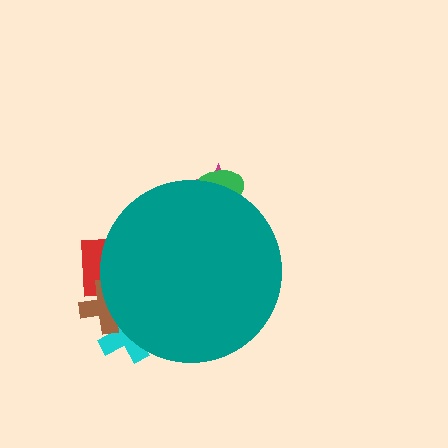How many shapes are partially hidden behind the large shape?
5 shapes are partially hidden.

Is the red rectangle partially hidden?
Yes, the red rectangle is partially hidden behind the teal circle.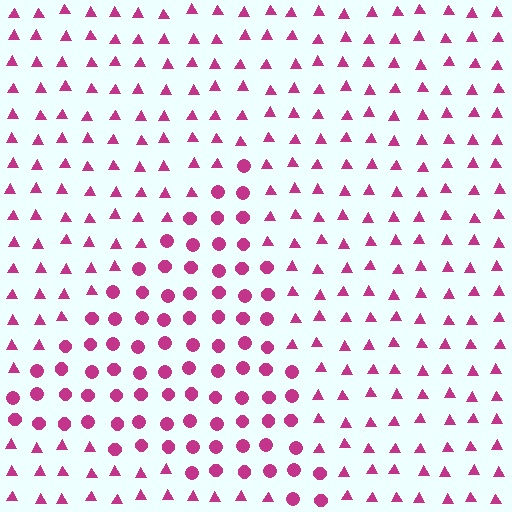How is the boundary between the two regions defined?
The boundary is defined by a change in element shape: circles inside vs. triangles outside. All elements share the same color and spacing.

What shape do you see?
I see a triangle.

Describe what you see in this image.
The image is filled with small magenta elements arranged in a uniform grid. A triangle-shaped region contains circles, while the surrounding area contains triangles. The boundary is defined purely by the change in element shape.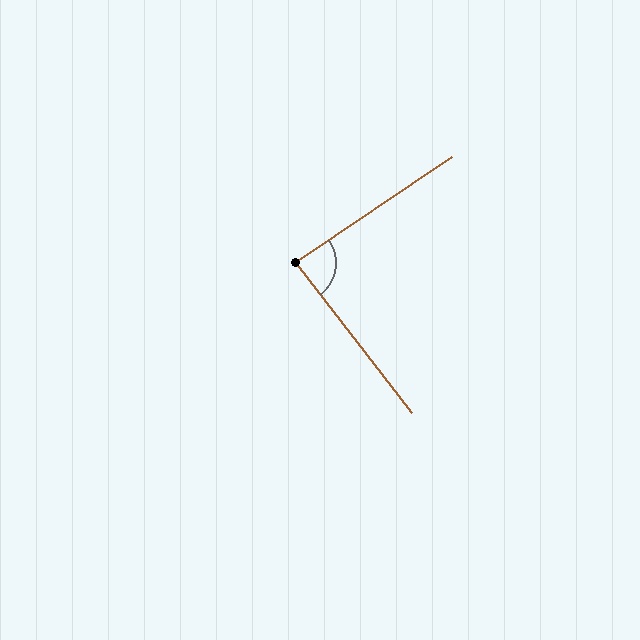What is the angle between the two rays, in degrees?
Approximately 86 degrees.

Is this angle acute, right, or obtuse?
It is approximately a right angle.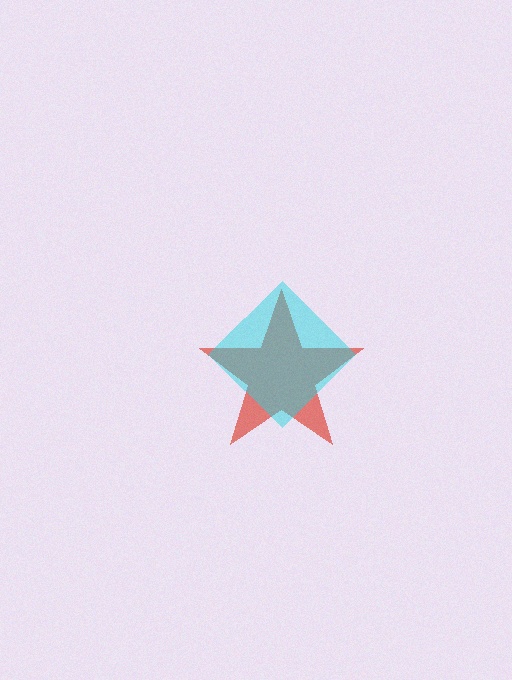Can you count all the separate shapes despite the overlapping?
Yes, there are 2 separate shapes.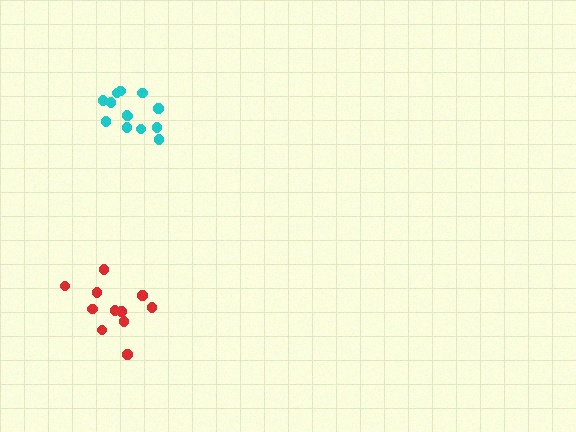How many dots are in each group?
Group 1: 13 dots, Group 2: 11 dots (24 total).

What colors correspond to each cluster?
The clusters are colored: cyan, red.